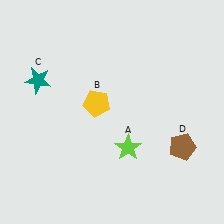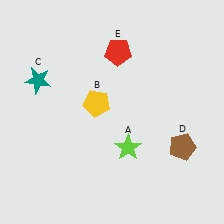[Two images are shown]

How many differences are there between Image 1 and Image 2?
There is 1 difference between the two images.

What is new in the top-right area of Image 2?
A red pentagon (E) was added in the top-right area of Image 2.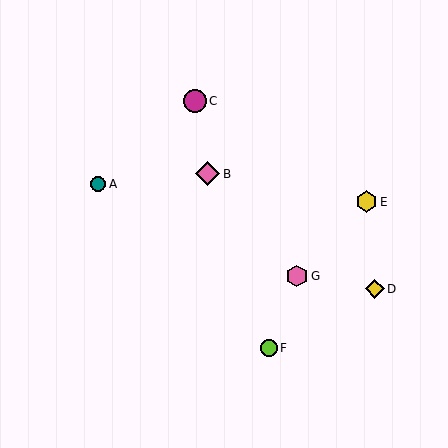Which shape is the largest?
The pink diamond (labeled B) is the largest.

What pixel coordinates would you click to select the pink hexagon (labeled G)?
Click at (297, 276) to select the pink hexagon G.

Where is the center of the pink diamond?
The center of the pink diamond is at (208, 174).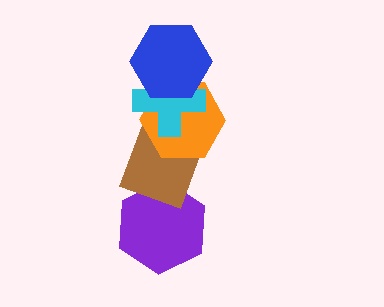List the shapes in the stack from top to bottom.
From top to bottom: the blue hexagon, the cyan cross, the orange hexagon, the brown diamond, the purple hexagon.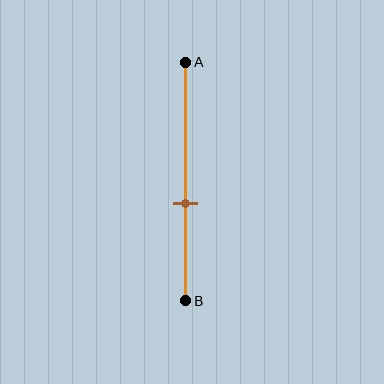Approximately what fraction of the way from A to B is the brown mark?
The brown mark is approximately 60% of the way from A to B.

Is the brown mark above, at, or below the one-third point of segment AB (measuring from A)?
The brown mark is below the one-third point of segment AB.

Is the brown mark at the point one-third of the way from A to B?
No, the mark is at about 60% from A, not at the 33% one-third point.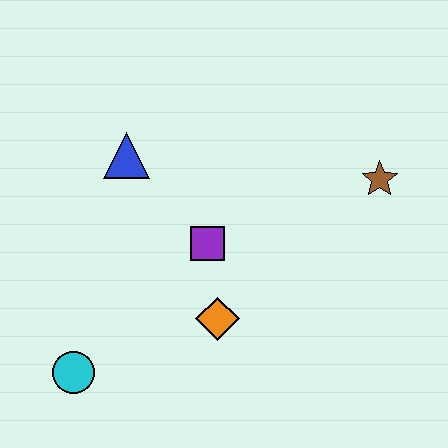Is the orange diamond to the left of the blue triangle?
No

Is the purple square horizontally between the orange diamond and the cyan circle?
Yes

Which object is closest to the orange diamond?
The purple square is closest to the orange diamond.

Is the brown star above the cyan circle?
Yes